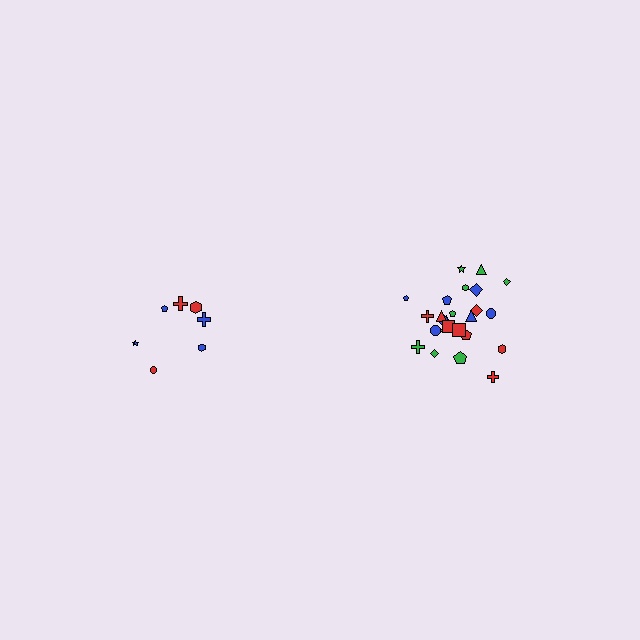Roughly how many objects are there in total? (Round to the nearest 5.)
Roughly 30 objects in total.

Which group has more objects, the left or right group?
The right group.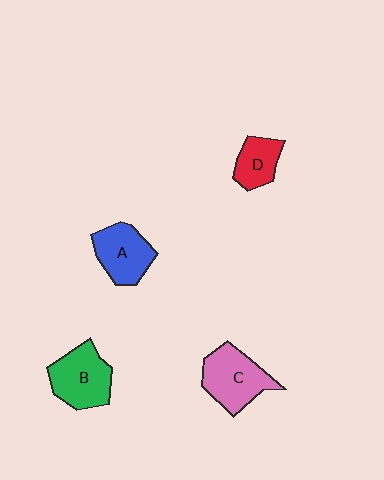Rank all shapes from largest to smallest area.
From largest to smallest: C (pink), B (green), A (blue), D (red).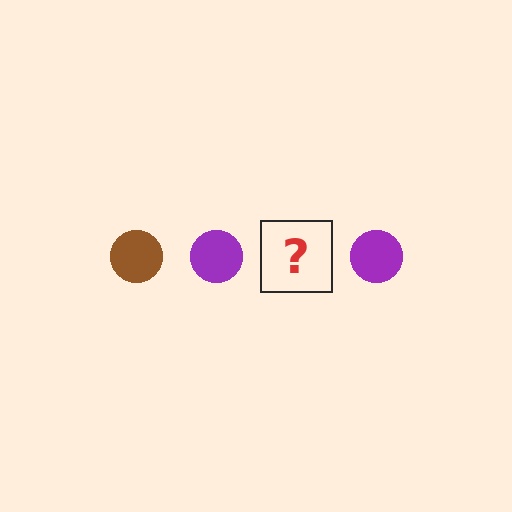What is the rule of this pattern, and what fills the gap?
The rule is that the pattern cycles through brown, purple circles. The gap should be filled with a brown circle.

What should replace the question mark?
The question mark should be replaced with a brown circle.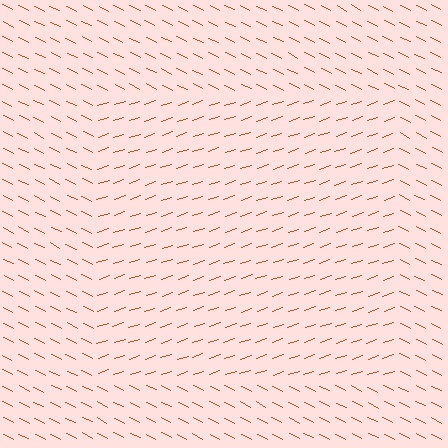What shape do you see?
I see a rectangle.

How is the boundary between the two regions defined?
The boundary is defined purely by a change in line orientation (approximately 45 degrees difference). All lines are the same color and thickness.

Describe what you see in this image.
The image is filled with small brown line segments. A rectangle region in the image has lines oriented differently from the surrounding lines, creating a visible texture boundary.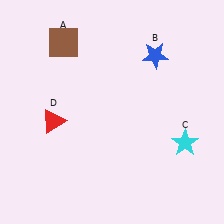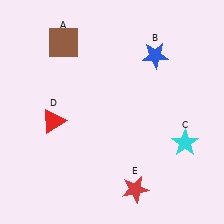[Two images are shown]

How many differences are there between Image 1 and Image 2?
There is 1 difference between the two images.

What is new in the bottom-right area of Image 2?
A red star (E) was added in the bottom-right area of Image 2.